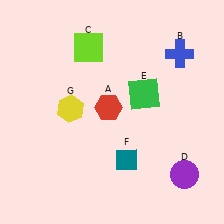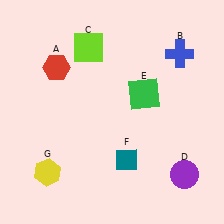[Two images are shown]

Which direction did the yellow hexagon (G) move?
The yellow hexagon (G) moved down.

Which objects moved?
The objects that moved are: the red hexagon (A), the yellow hexagon (G).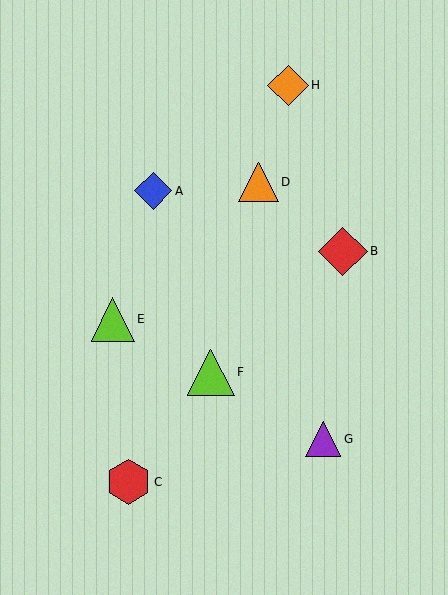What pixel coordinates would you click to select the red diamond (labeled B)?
Click at (343, 251) to select the red diamond B.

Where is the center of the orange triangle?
The center of the orange triangle is at (258, 182).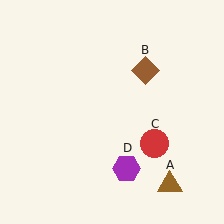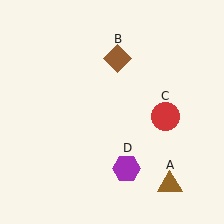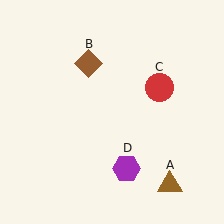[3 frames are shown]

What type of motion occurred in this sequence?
The brown diamond (object B), red circle (object C) rotated counterclockwise around the center of the scene.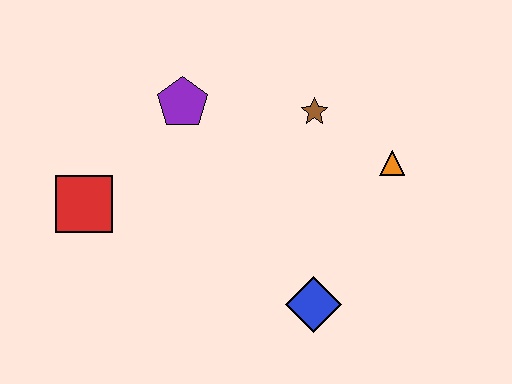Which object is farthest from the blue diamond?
The red square is farthest from the blue diamond.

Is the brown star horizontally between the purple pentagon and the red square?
No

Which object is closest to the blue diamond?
The orange triangle is closest to the blue diamond.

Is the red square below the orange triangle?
Yes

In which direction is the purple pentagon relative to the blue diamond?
The purple pentagon is above the blue diamond.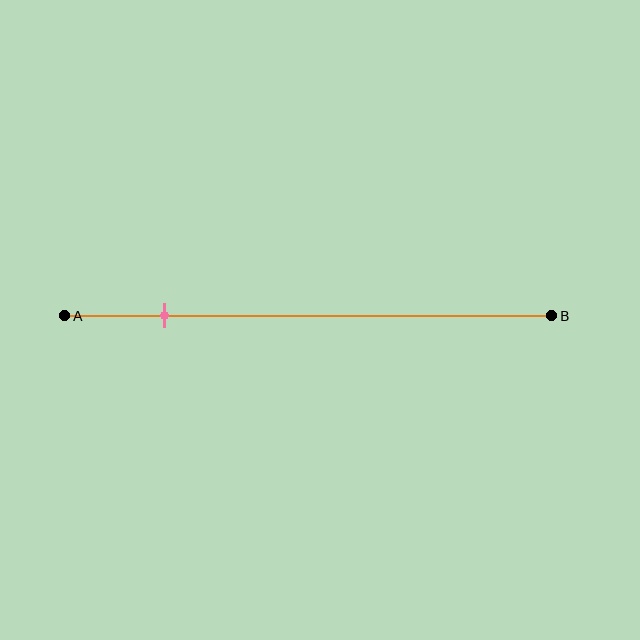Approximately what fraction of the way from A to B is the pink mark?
The pink mark is approximately 20% of the way from A to B.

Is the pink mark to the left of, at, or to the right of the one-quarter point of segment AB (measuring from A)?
The pink mark is to the left of the one-quarter point of segment AB.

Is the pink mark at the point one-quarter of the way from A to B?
No, the mark is at about 20% from A, not at the 25% one-quarter point.